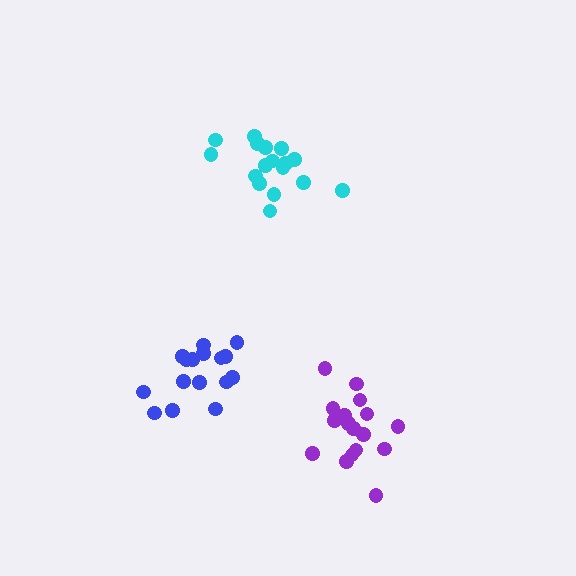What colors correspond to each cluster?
The clusters are colored: blue, purple, cyan.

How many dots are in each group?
Group 1: 16 dots, Group 2: 17 dots, Group 3: 17 dots (50 total).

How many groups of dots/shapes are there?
There are 3 groups.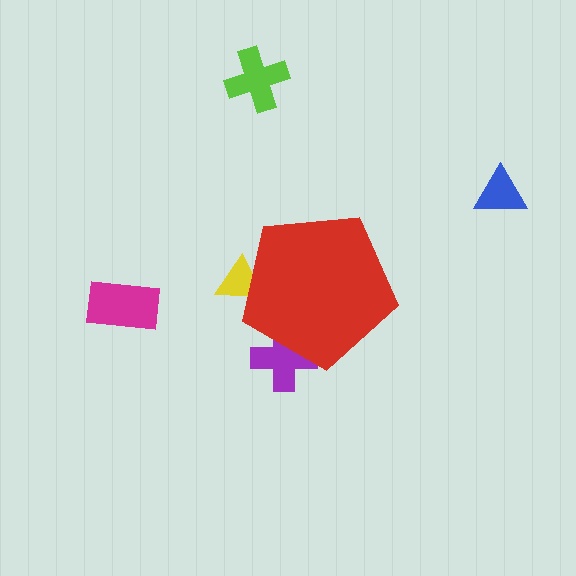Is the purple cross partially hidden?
Yes, the purple cross is partially hidden behind the red pentagon.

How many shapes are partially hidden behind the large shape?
2 shapes are partially hidden.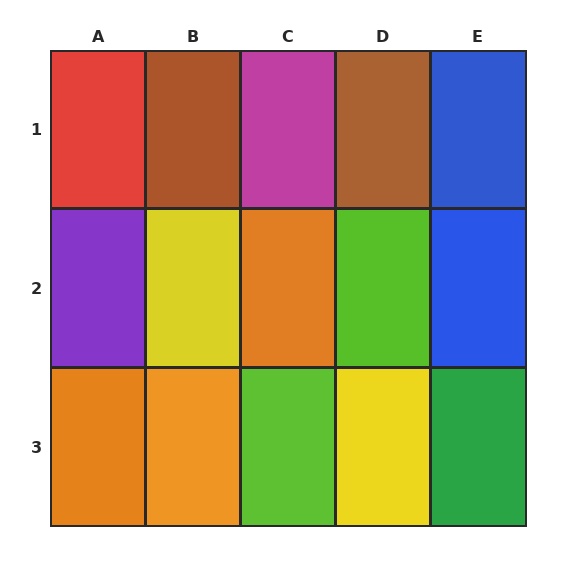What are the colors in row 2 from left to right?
Purple, yellow, orange, lime, blue.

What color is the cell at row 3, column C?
Lime.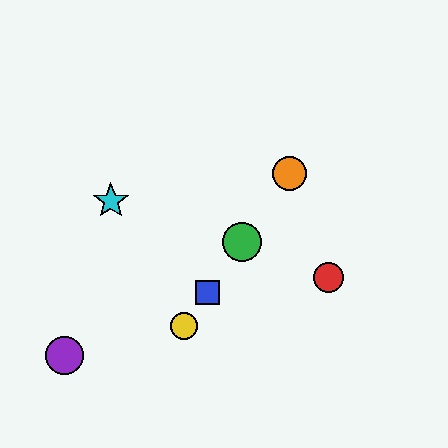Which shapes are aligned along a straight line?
The blue square, the green circle, the yellow circle, the orange circle are aligned along a straight line.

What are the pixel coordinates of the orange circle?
The orange circle is at (289, 174).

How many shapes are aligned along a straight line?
4 shapes (the blue square, the green circle, the yellow circle, the orange circle) are aligned along a straight line.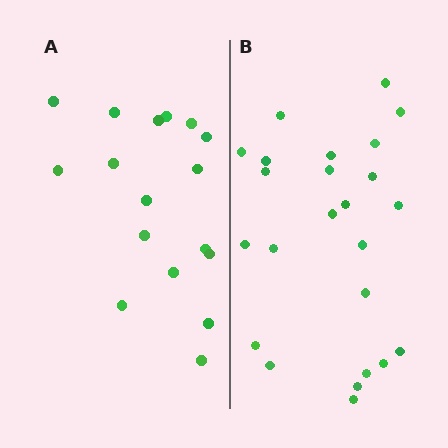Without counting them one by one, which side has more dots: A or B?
Region B (the right region) has more dots.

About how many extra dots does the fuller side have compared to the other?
Region B has roughly 8 or so more dots than region A.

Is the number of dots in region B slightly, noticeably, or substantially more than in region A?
Region B has noticeably more, but not dramatically so. The ratio is roughly 1.4 to 1.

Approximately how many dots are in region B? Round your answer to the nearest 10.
About 20 dots. (The exact count is 24, which rounds to 20.)